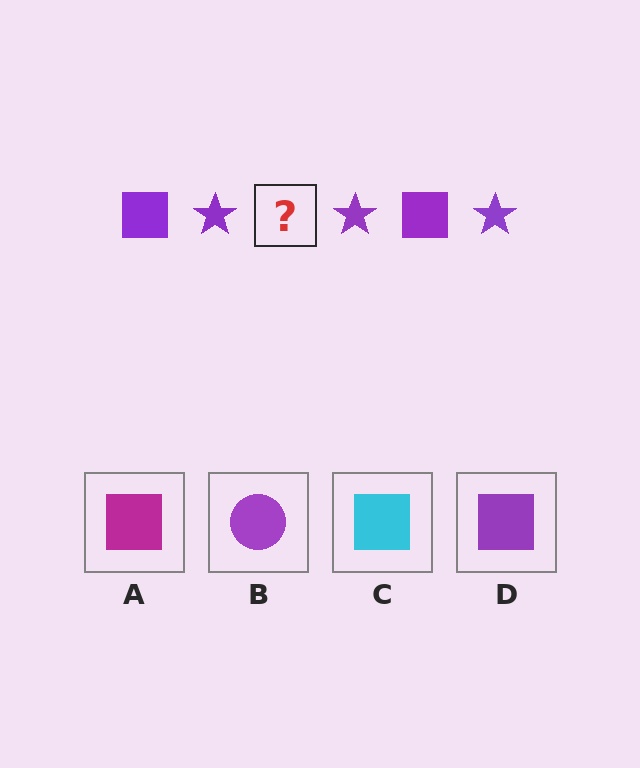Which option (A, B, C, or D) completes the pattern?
D.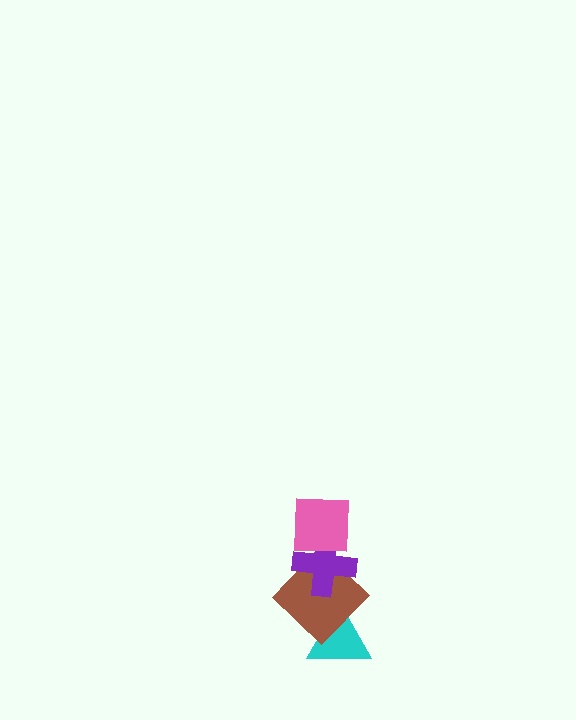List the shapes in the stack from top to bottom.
From top to bottom: the pink square, the purple cross, the brown diamond, the cyan triangle.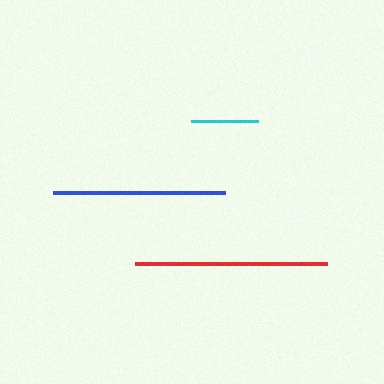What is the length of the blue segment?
The blue segment is approximately 172 pixels long.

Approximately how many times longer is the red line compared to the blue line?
The red line is approximately 1.1 times the length of the blue line.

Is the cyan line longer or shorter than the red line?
The red line is longer than the cyan line.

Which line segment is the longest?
The red line is the longest at approximately 192 pixels.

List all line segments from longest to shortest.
From longest to shortest: red, blue, cyan.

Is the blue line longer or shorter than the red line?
The red line is longer than the blue line.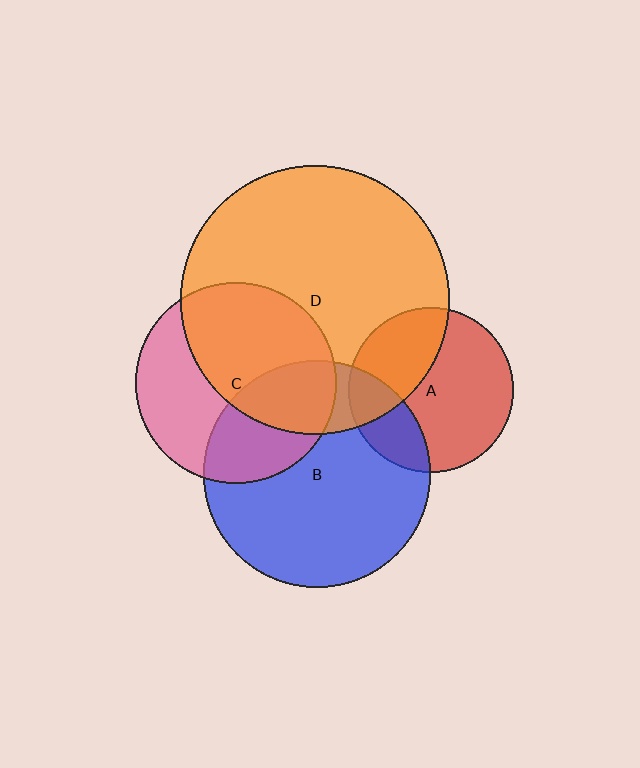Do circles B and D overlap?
Yes.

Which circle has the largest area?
Circle D (orange).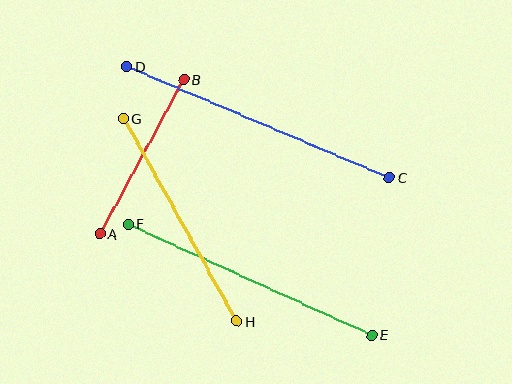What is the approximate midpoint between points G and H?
The midpoint is at approximately (180, 220) pixels.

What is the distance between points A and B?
The distance is approximately 176 pixels.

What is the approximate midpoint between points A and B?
The midpoint is at approximately (142, 157) pixels.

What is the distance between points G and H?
The distance is approximately 232 pixels.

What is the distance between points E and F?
The distance is approximately 268 pixels.